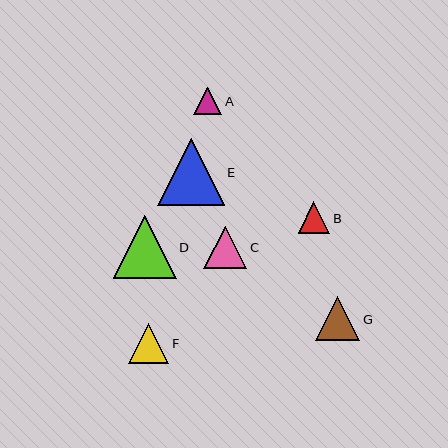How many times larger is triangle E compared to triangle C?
Triangle E is approximately 1.6 times the size of triangle C.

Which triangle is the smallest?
Triangle A is the smallest with a size of approximately 28 pixels.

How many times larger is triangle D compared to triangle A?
Triangle D is approximately 2.3 times the size of triangle A.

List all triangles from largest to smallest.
From largest to smallest: E, D, G, C, F, B, A.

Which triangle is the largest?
Triangle E is the largest with a size of approximately 66 pixels.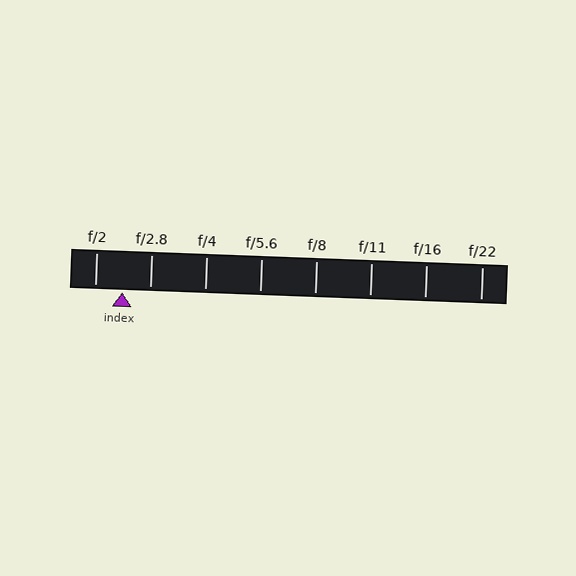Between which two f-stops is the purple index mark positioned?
The index mark is between f/2 and f/2.8.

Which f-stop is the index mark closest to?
The index mark is closest to f/2.8.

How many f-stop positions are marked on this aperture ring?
There are 8 f-stop positions marked.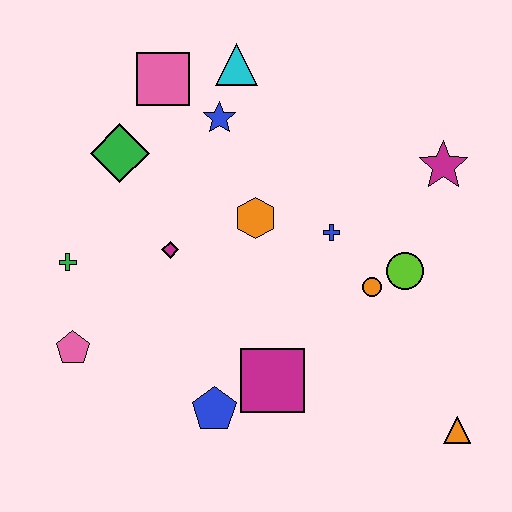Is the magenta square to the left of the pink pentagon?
No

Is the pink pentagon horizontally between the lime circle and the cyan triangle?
No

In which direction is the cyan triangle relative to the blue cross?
The cyan triangle is above the blue cross.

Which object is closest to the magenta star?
The lime circle is closest to the magenta star.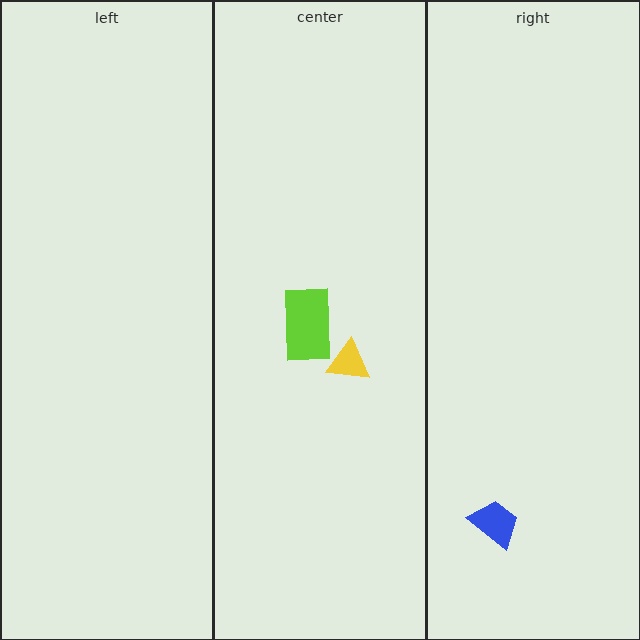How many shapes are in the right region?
1.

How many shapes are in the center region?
2.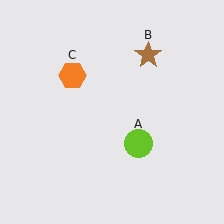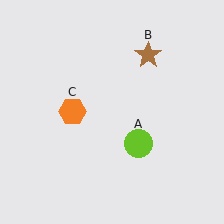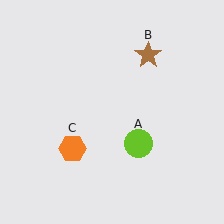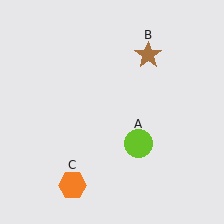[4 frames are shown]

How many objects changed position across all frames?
1 object changed position: orange hexagon (object C).